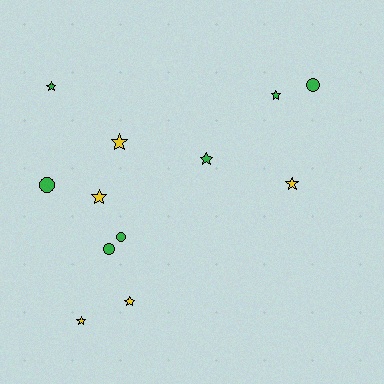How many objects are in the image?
There are 12 objects.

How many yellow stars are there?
There are 5 yellow stars.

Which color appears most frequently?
Green, with 7 objects.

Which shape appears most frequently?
Star, with 8 objects.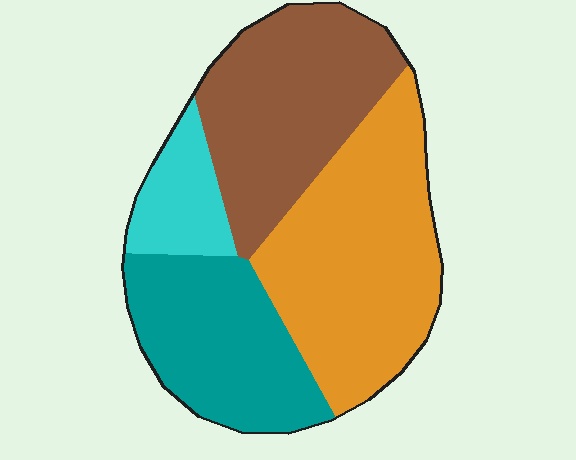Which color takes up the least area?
Cyan, at roughly 10%.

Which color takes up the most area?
Orange, at roughly 35%.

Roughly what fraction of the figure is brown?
Brown covers about 30% of the figure.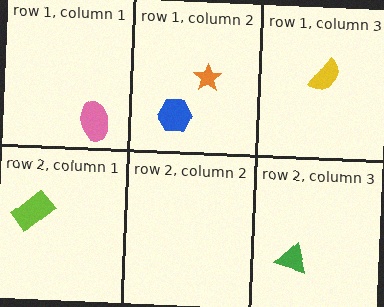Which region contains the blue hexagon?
The row 1, column 2 region.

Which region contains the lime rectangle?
The row 2, column 1 region.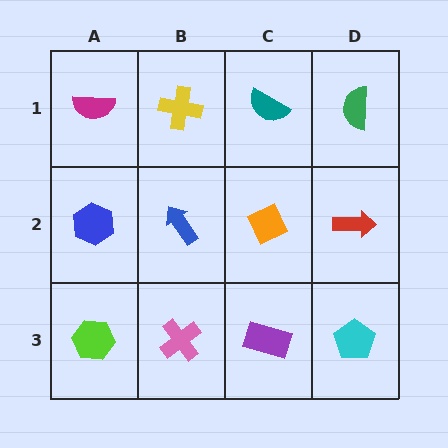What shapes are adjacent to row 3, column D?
A red arrow (row 2, column D), a purple rectangle (row 3, column C).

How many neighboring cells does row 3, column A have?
2.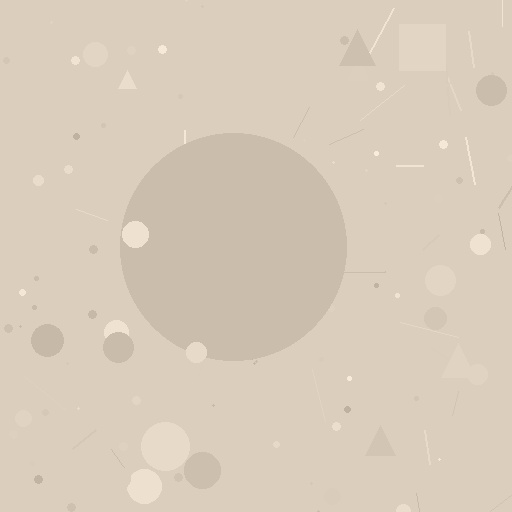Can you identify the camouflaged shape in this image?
The camouflaged shape is a circle.